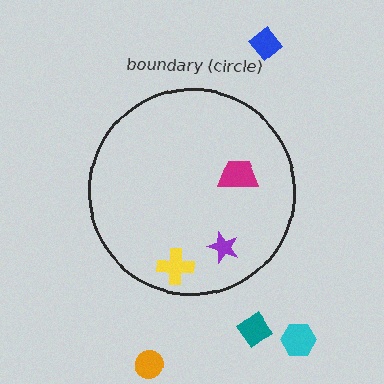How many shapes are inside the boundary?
3 inside, 4 outside.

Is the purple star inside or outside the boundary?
Inside.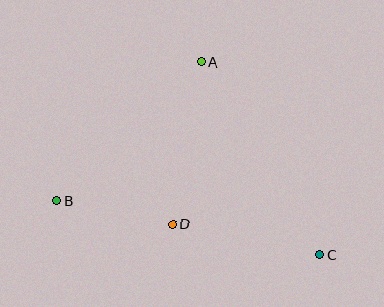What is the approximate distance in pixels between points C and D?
The distance between C and D is approximately 150 pixels.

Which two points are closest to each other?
Points B and D are closest to each other.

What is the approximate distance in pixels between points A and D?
The distance between A and D is approximately 164 pixels.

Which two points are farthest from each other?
Points B and C are farthest from each other.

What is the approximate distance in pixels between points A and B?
The distance between A and B is approximately 200 pixels.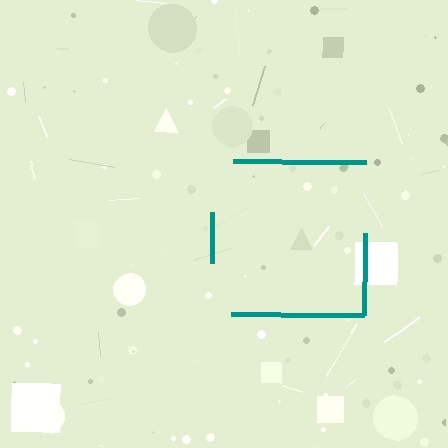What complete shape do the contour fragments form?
The contour fragments form a square.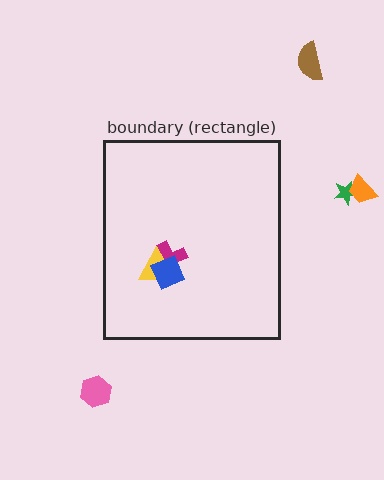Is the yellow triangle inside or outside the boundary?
Inside.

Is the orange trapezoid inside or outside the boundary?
Outside.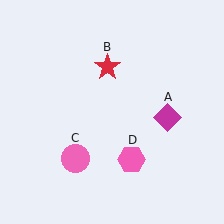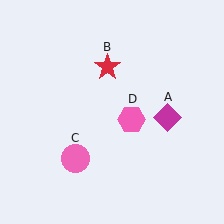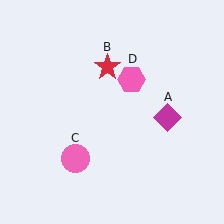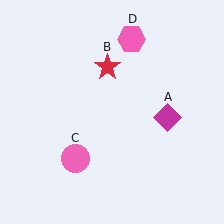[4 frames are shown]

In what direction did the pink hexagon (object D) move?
The pink hexagon (object D) moved up.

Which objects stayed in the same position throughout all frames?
Magenta diamond (object A) and red star (object B) and pink circle (object C) remained stationary.